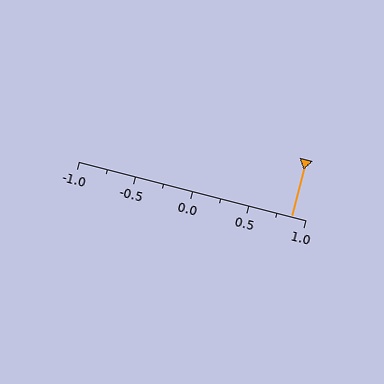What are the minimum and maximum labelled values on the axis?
The axis runs from -1.0 to 1.0.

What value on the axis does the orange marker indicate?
The marker indicates approximately 0.88.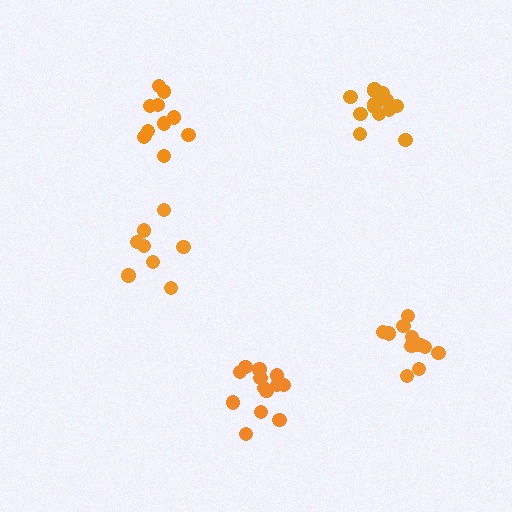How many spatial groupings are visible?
There are 5 spatial groupings.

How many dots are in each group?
Group 1: 13 dots, Group 2: 13 dots, Group 3: 11 dots, Group 4: 8 dots, Group 5: 13 dots (58 total).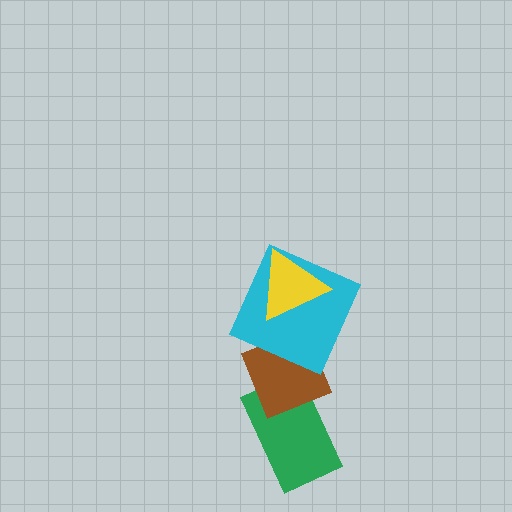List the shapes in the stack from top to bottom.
From top to bottom: the yellow triangle, the cyan square, the brown diamond, the green rectangle.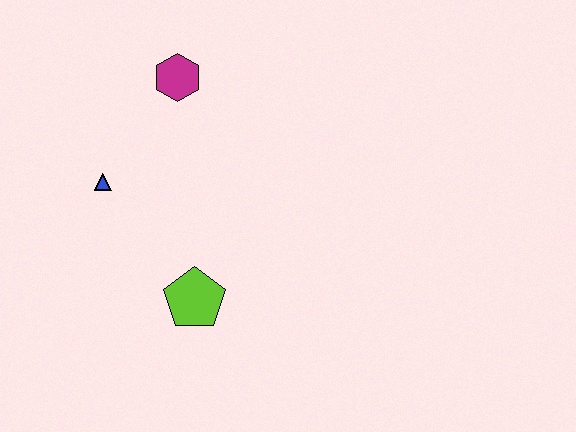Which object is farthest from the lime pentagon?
The magenta hexagon is farthest from the lime pentagon.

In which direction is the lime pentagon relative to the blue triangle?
The lime pentagon is below the blue triangle.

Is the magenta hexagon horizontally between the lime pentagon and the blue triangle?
Yes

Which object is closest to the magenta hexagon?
The blue triangle is closest to the magenta hexagon.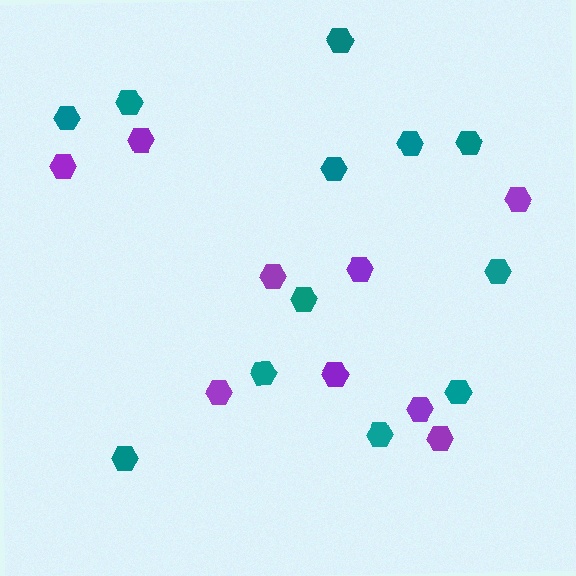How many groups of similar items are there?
There are 2 groups: one group of purple hexagons (9) and one group of teal hexagons (12).